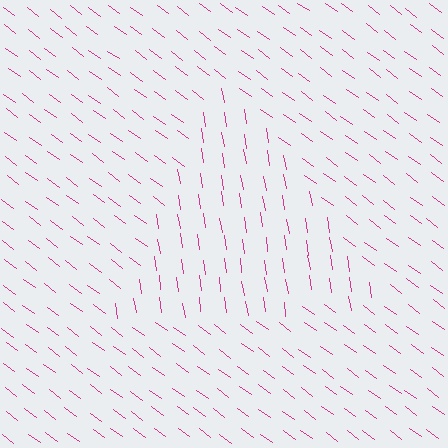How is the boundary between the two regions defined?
The boundary is defined purely by a change in line orientation (approximately 45 degrees difference). All lines are the same color and thickness.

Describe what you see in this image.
The image is filled with small magenta line segments. A triangle region in the image has lines oriented differently from the surrounding lines, creating a visible texture boundary.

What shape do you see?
I see a triangle.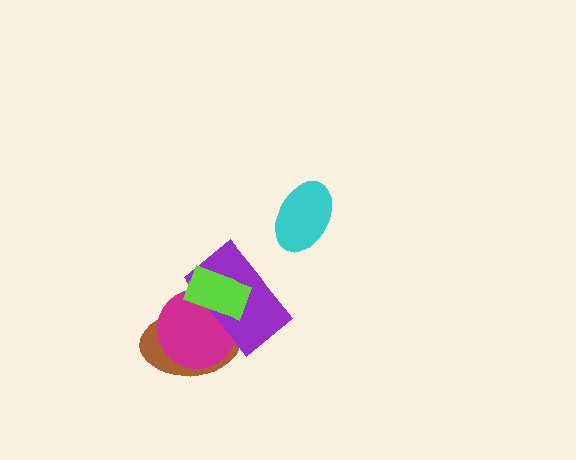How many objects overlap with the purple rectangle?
3 objects overlap with the purple rectangle.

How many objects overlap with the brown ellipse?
3 objects overlap with the brown ellipse.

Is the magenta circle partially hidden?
Yes, it is partially covered by another shape.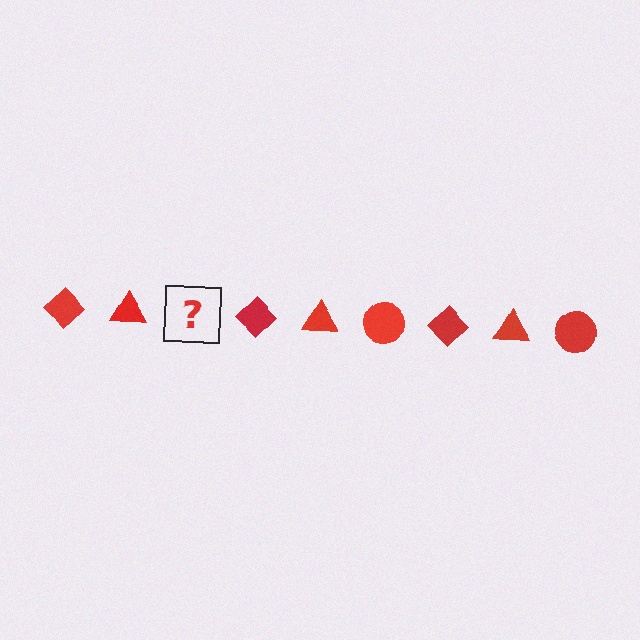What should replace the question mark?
The question mark should be replaced with a red circle.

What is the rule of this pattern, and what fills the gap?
The rule is that the pattern cycles through diamond, triangle, circle shapes in red. The gap should be filled with a red circle.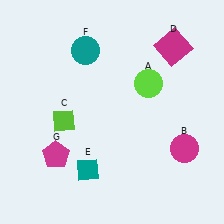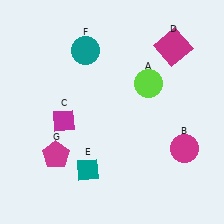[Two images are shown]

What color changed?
The diamond (C) changed from lime in Image 1 to magenta in Image 2.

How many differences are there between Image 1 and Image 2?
There is 1 difference between the two images.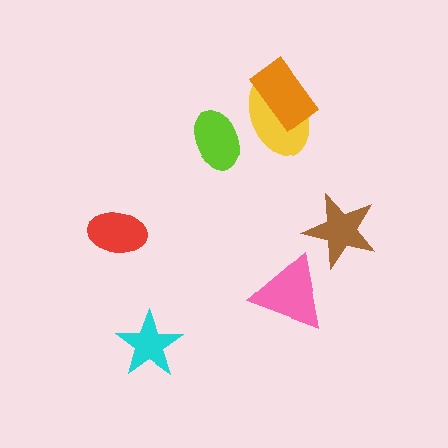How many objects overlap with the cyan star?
0 objects overlap with the cyan star.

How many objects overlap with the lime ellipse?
0 objects overlap with the lime ellipse.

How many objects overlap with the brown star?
0 objects overlap with the brown star.